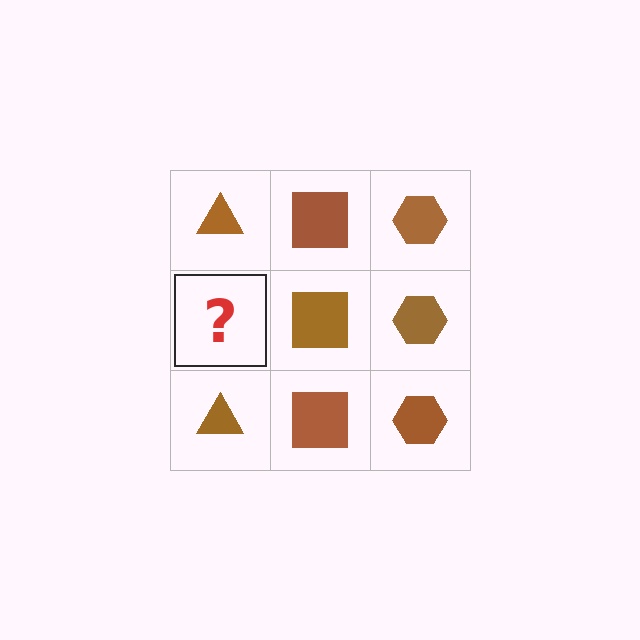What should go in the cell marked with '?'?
The missing cell should contain a brown triangle.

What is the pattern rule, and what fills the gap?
The rule is that each column has a consistent shape. The gap should be filled with a brown triangle.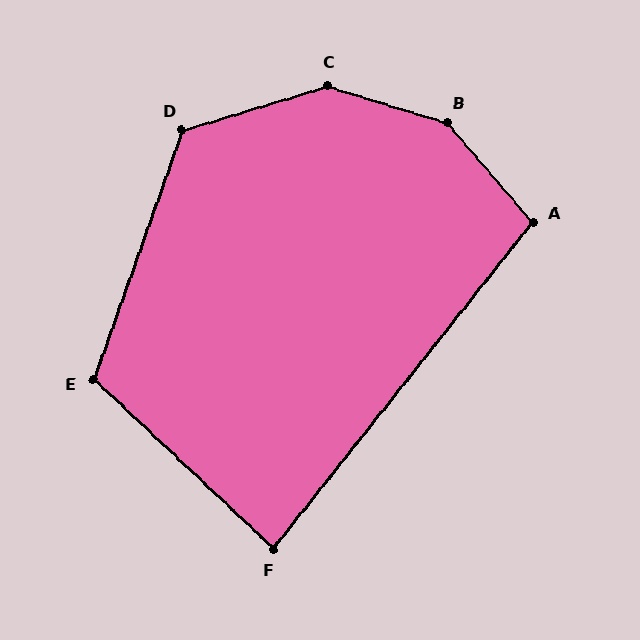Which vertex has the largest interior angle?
B, at approximately 148 degrees.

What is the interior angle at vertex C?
Approximately 146 degrees (obtuse).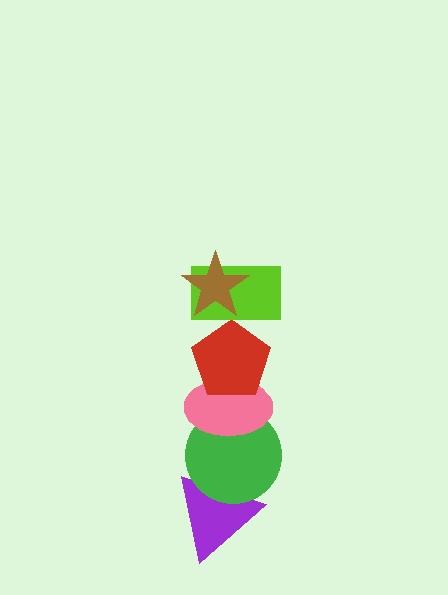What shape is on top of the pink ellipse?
The red pentagon is on top of the pink ellipse.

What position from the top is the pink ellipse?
The pink ellipse is 4th from the top.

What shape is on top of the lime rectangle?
The brown star is on top of the lime rectangle.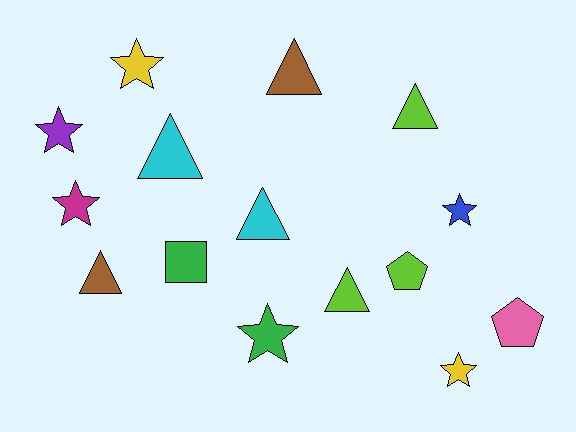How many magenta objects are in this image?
There is 1 magenta object.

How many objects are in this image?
There are 15 objects.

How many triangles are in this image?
There are 6 triangles.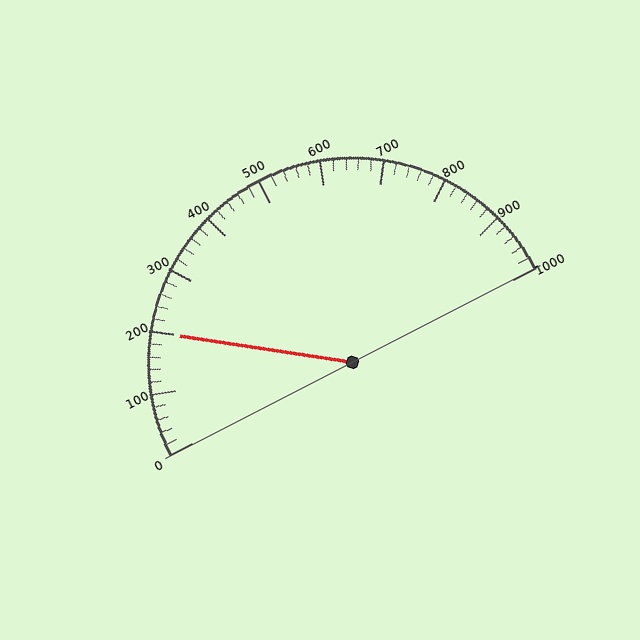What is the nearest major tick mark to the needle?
The nearest major tick mark is 200.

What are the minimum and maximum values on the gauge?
The gauge ranges from 0 to 1000.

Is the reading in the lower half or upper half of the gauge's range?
The reading is in the lower half of the range (0 to 1000).